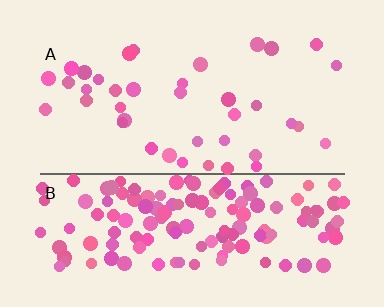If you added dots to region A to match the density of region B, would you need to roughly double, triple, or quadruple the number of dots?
Approximately quadruple.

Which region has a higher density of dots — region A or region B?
B (the bottom).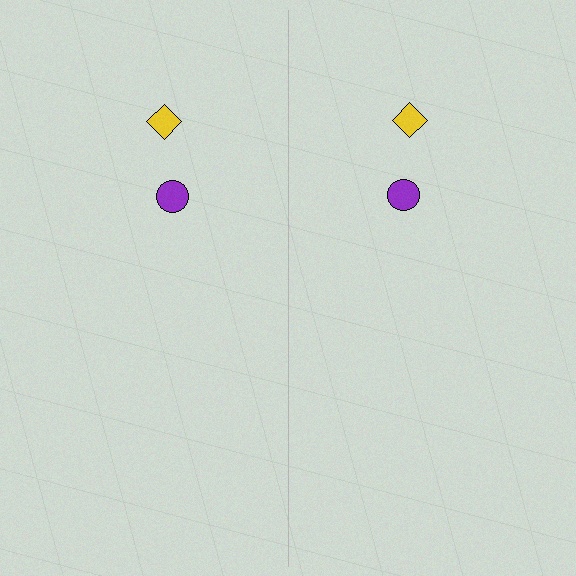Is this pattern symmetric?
Yes, this pattern has bilateral (reflection) symmetry.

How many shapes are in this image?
There are 4 shapes in this image.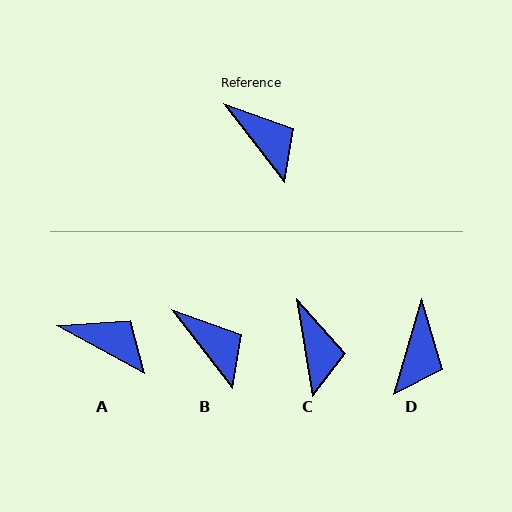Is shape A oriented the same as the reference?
No, it is off by about 24 degrees.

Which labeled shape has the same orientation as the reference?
B.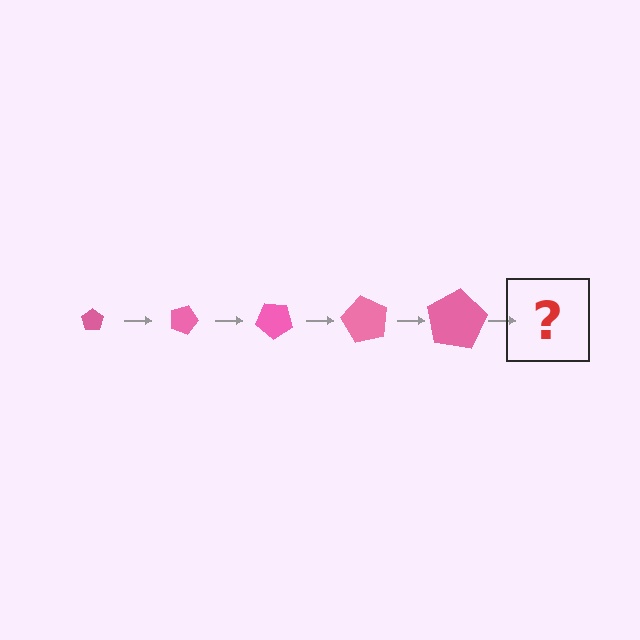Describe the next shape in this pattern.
It should be a pentagon, larger than the previous one and rotated 100 degrees from the start.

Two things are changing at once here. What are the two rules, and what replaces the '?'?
The two rules are that the pentagon grows larger each step and it rotates 20 degrees each step. The '?' should be a pentagon, larger than the previous one and rotated 100 degrees from the start.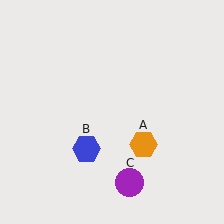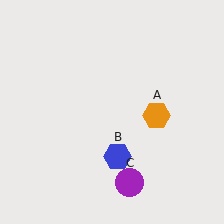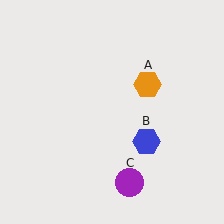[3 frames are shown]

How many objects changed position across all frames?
2 objects changed position: orange hexagon (object A), blue hexagon (object B).